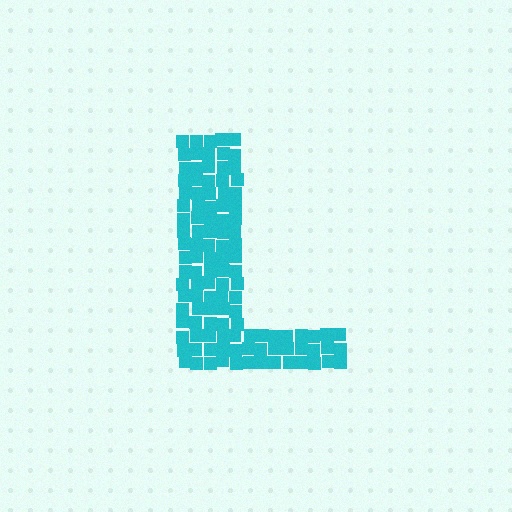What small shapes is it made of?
It is made of small squares.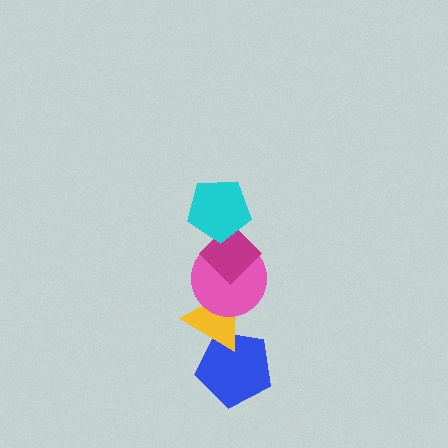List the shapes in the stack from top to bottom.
From top to bottom: the cyan pentagon, the magenta diamond, the pink circle, the yellow triangle, the blue pentagon.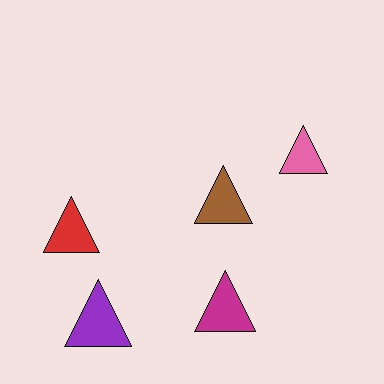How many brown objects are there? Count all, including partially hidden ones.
There is 1 brown object.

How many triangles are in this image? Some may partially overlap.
There are 5 triangles.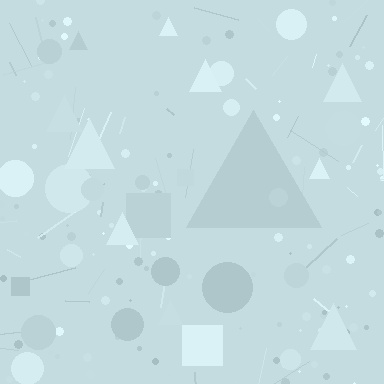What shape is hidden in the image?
A triangle is hidden in the image.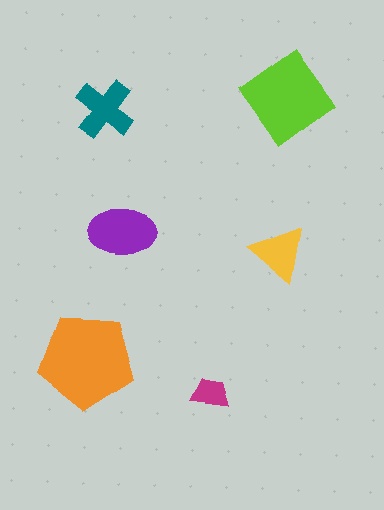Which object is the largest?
The orange pentagon.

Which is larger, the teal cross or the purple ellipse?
The purple ellipse.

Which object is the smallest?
The magenta trapezoid.